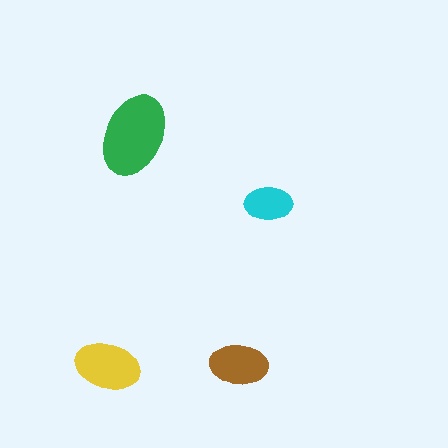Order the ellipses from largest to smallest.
the green one, the yellow one, the brown one, the cyan one.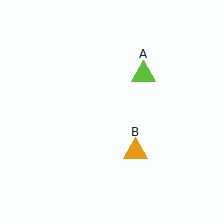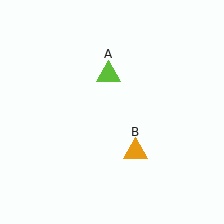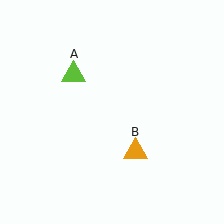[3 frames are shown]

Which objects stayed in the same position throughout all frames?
Orange triangle (object B) remained stationary.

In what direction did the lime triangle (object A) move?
The lime triangle (object A) moved left.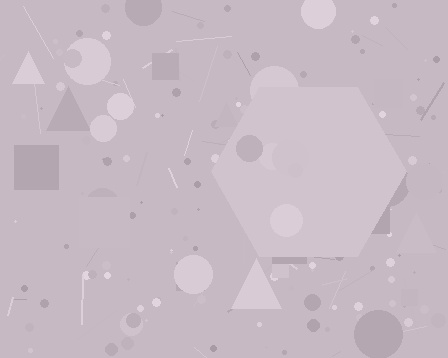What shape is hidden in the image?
A hexagon is hidden in the image.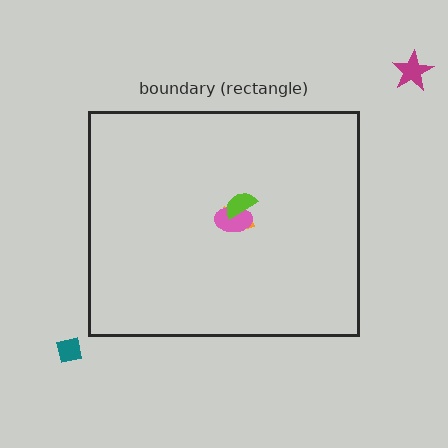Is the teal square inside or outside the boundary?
Outside.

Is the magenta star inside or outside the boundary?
Outside.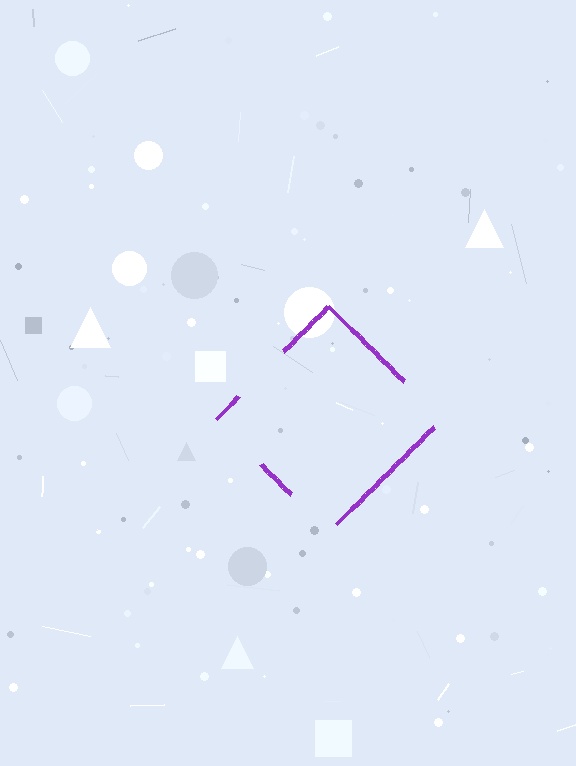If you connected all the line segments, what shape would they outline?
They would outline a diamond.